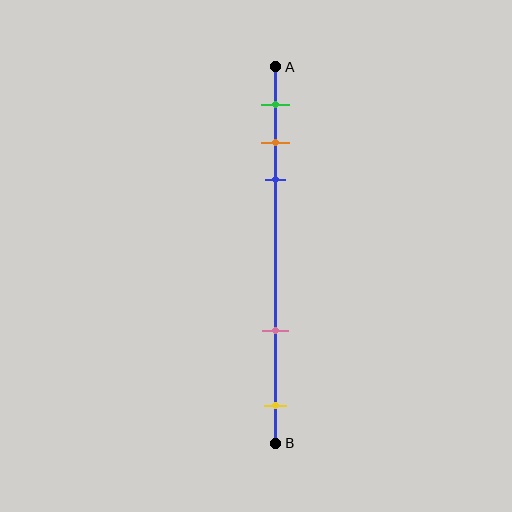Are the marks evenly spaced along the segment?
No, the marks are not evenly spaced.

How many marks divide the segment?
There are 5 marks dividing the segment.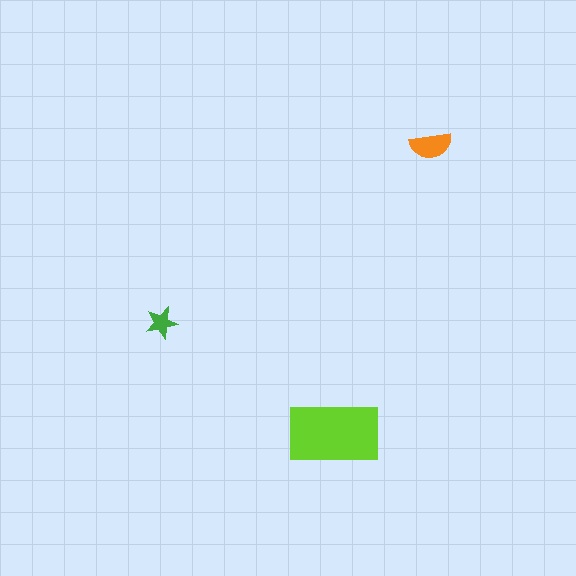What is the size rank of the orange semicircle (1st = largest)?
2nd.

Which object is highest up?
The orange semicircle is topmost.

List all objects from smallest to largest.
The green star, the orange semicircle, the lime rectangle.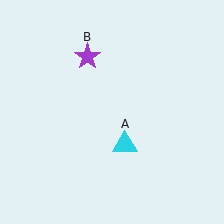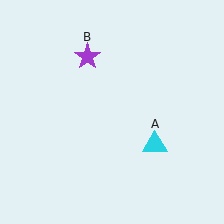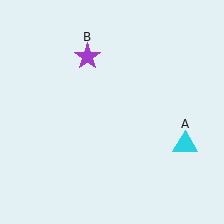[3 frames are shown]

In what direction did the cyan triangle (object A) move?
The cyan triangle (object A) moved right.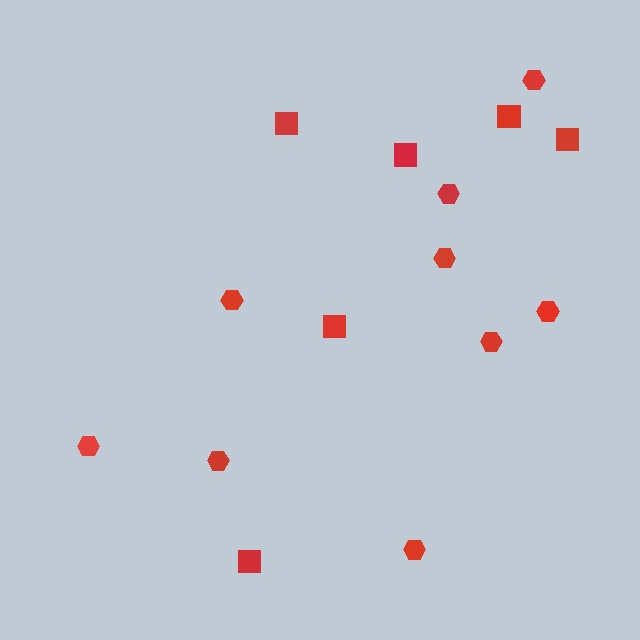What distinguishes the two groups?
There are 2 groups: one group of squares (6) and one group of hexagons (9).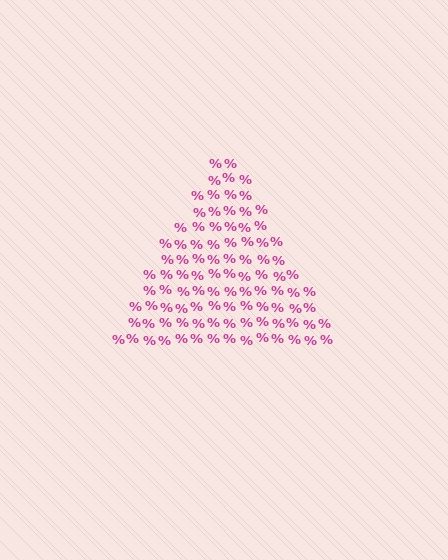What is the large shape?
The large shape is a triangle.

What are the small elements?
The small elements are percent signs.